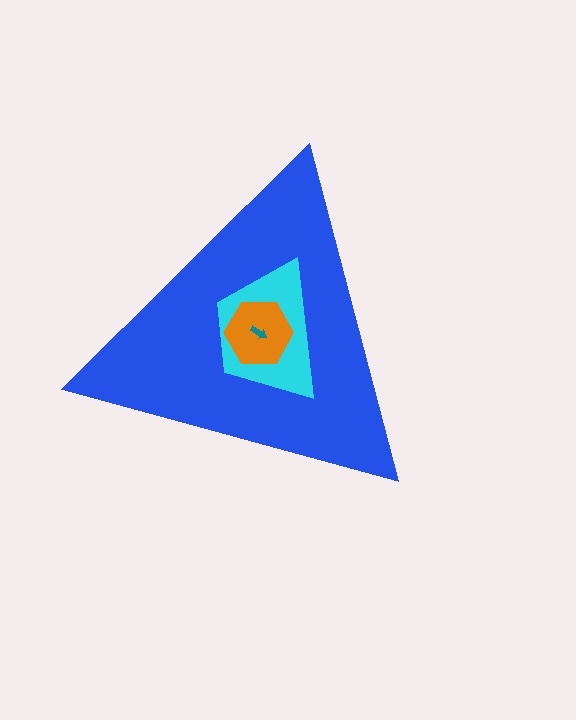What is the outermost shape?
The blue triangle.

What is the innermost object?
The teal arrow.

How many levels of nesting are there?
4.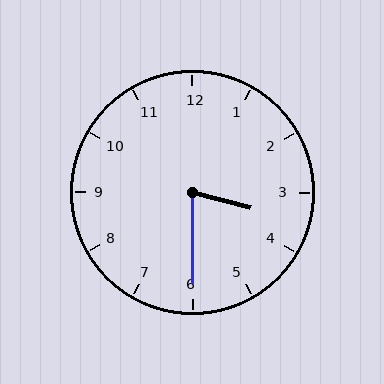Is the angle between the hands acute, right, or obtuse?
It is acute.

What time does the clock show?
3:30.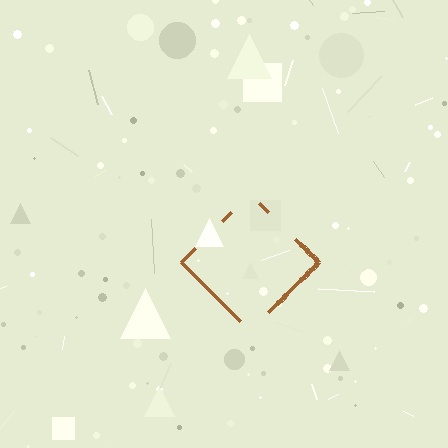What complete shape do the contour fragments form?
The contour fragments form a diamond.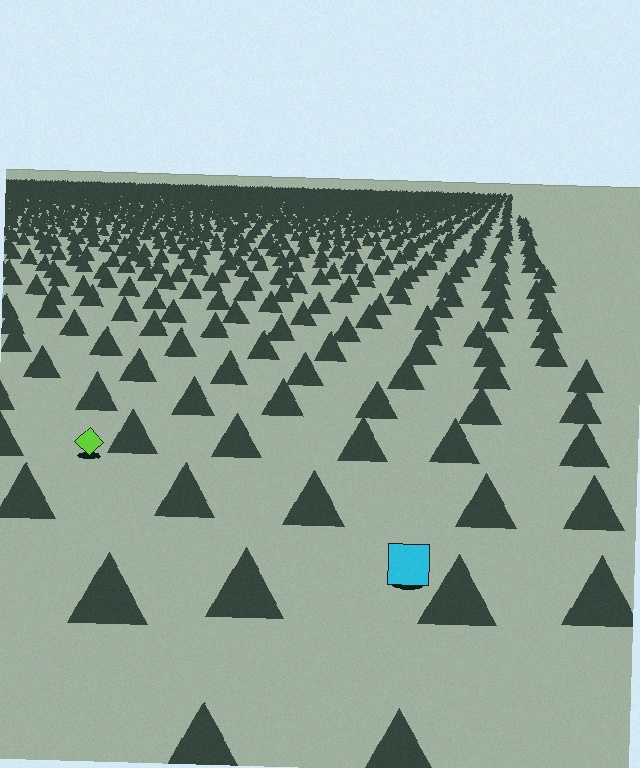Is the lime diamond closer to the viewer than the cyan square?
No. The cyan square is closer — you can tell from the texture gradient: the ground texture is coarser near it.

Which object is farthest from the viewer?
The lime diamond is farthest from the viewer. It appears smaller and the ground texture around it is denser.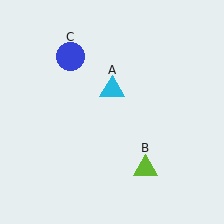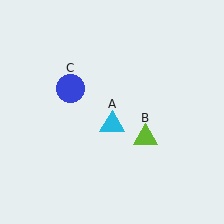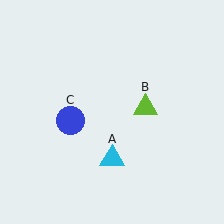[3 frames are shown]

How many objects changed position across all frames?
3 objects changed position: cyan triangle (object A), lime triangle (object B), blue circle (object C).